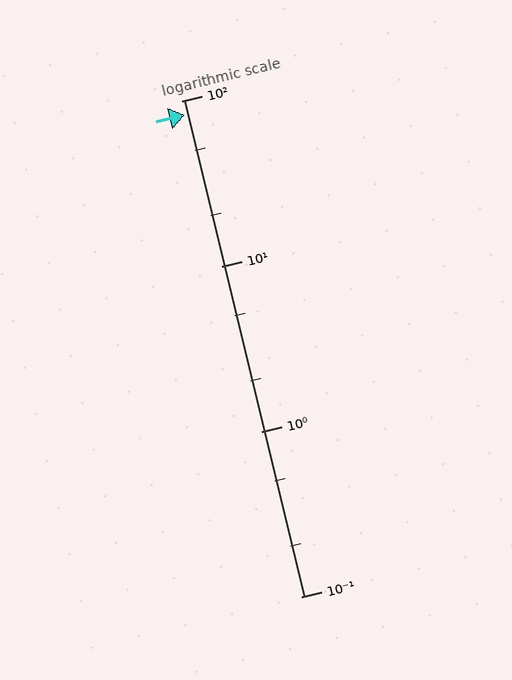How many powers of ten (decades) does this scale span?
The scale spans 3 decades, from 0.1 to 100.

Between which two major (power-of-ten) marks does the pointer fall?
The pointer is between 10 and 100.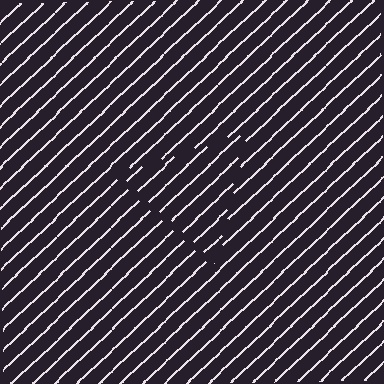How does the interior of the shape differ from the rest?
The interior of the shape contains the same grating, shifted by half a period — the contour is defined by the phase discontinuity where line-ends from the inner and outer gratings abut.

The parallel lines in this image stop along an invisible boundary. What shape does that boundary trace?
An illusory triangle. The interior of the shape contains the same grating, shifted by half a period — the contour is defined by the phase discontinuity where line-ends from the inner and outer gratings abut.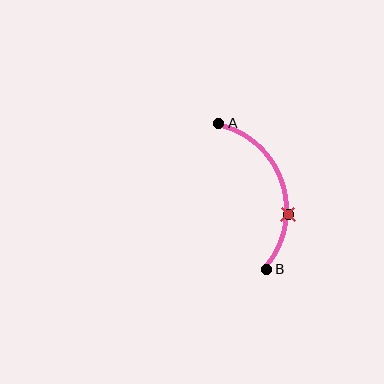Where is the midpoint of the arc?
The arc midpoint is the point on the curve farthest from the straight line joining A and B. It sits to the right of that line.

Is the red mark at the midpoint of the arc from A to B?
No. The red mark lies on the arc but is closer to endpoint B. The arc midpoint would be at the point on the curve equidistant along the arc from both A and B.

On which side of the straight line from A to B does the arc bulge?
The arc bulges to the right of the straight line connecting A and B.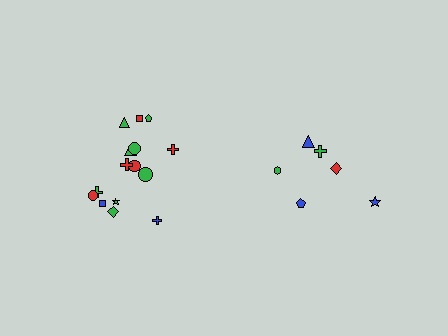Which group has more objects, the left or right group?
The left group.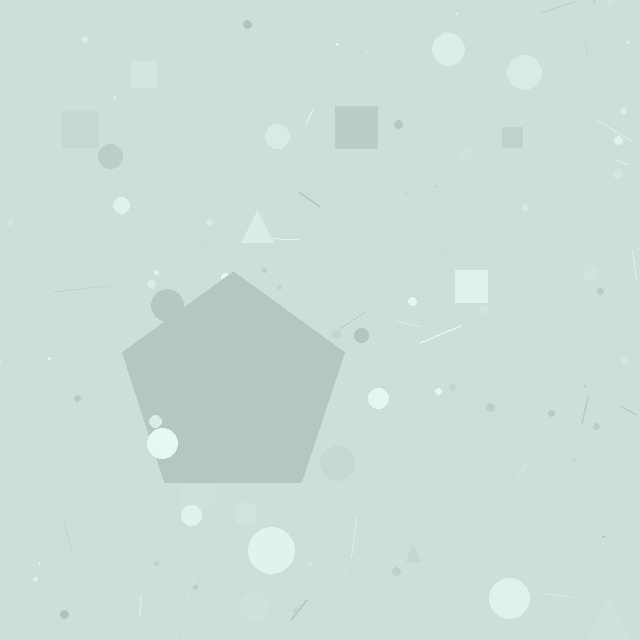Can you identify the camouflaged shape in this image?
The camouflaged shape is a pentagon.